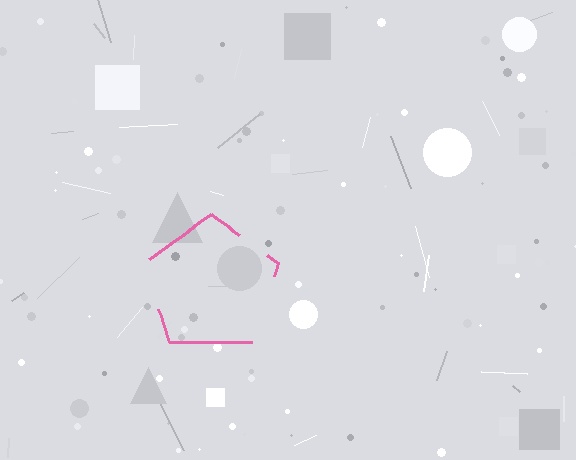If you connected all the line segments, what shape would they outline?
They would outline a pentagon.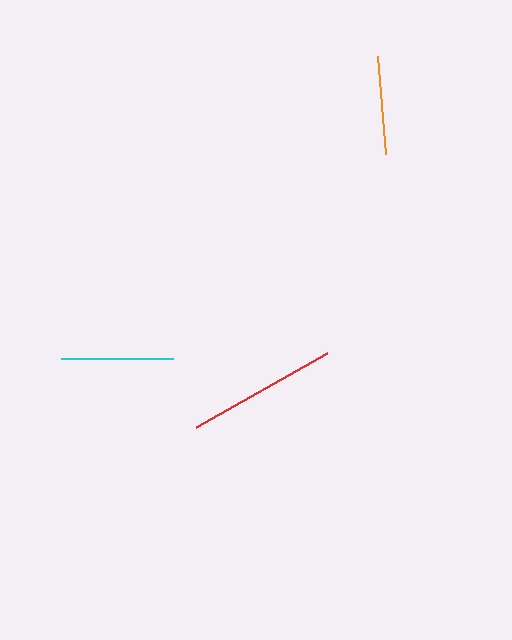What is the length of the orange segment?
The orange segment is approximately 98 pixels long.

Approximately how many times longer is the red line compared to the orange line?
The red line is approximately 1.5 times the length of the orange line.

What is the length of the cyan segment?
The cyan segment is approximately 113 pixels long.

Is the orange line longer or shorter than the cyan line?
The cyan line is longer than the orange line.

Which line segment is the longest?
The red line is the longest at approximately 150 pixels.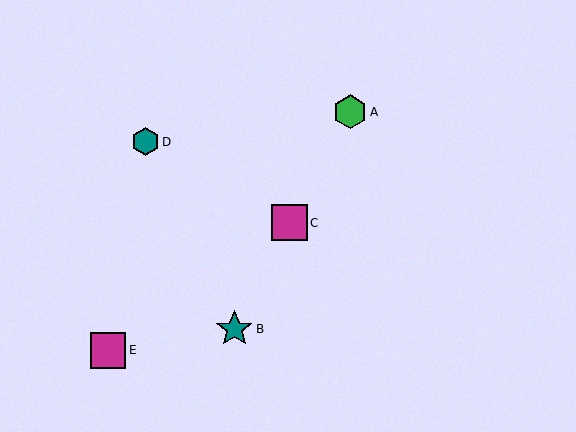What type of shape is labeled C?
Shape C is a magenta square.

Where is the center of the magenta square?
The center of the magenta square is at (289, 223).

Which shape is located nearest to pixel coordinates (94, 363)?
The magenta square (labeled E) at (108, 350) is nearest to that location.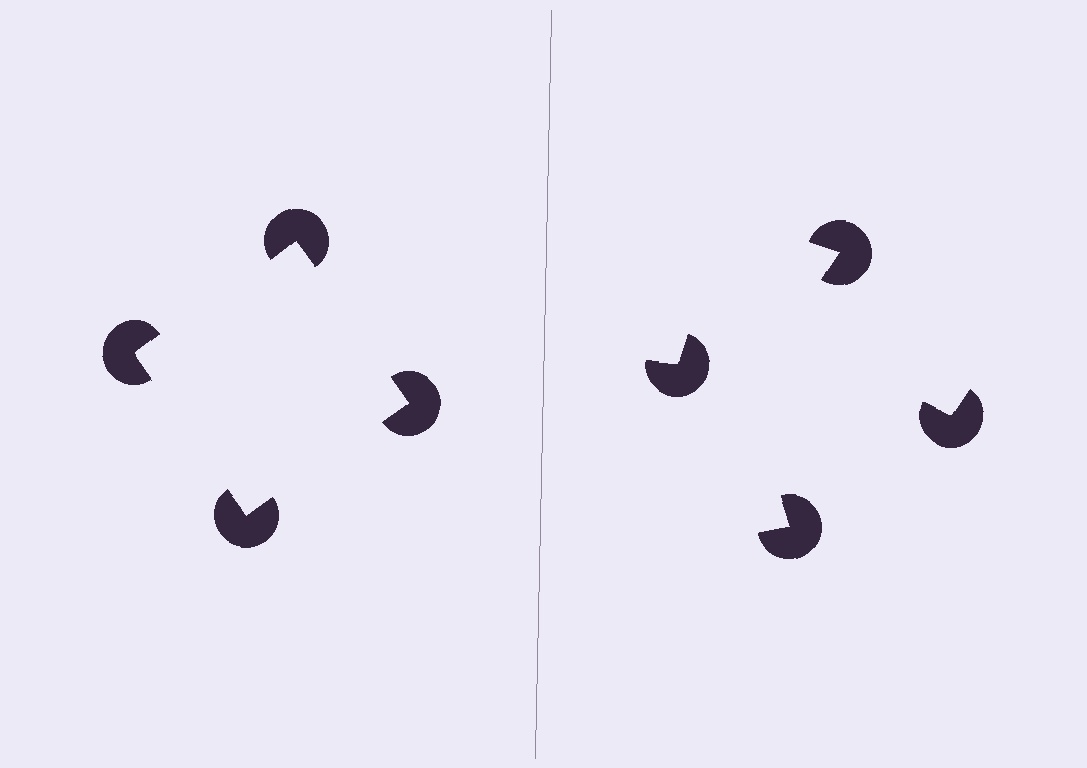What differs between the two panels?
The pac-man discs are positioned identically on both sides; only the wedge orientations differ. On the left they align to a square; on the right they are misaligned.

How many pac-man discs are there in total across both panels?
8 — 4 on each side.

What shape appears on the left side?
An illusory square.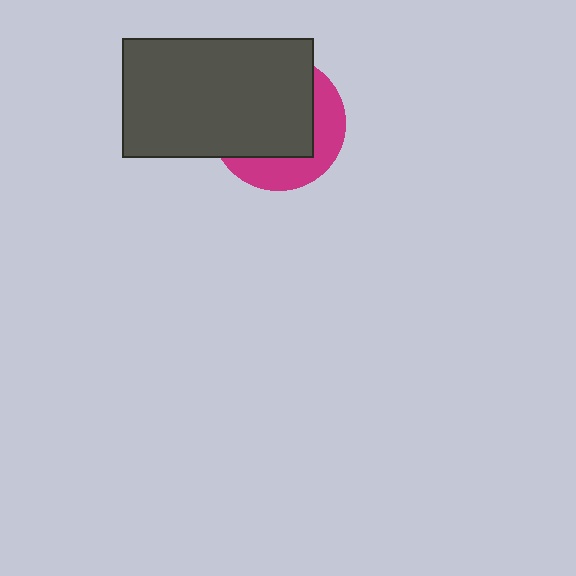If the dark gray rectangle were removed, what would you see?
You would see the complete magenta circle.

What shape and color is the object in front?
The object in front is a dark gray rectangle.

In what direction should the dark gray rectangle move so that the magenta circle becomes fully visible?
The dark gray rectangle should move toward the upper-left. That is the shortest direction to clear the overlap and leave the magenta circle fully visible.